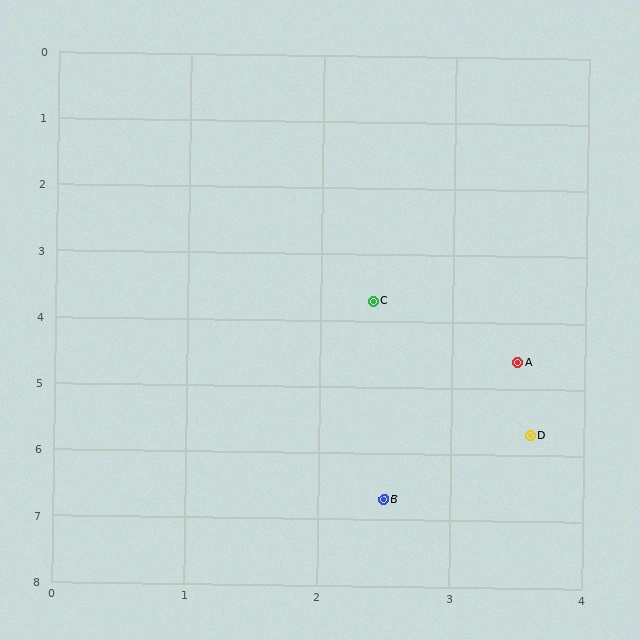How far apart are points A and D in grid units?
Points A and D are about 1.1 grid units apart.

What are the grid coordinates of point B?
Point B is at approximately (2.5, 6.7).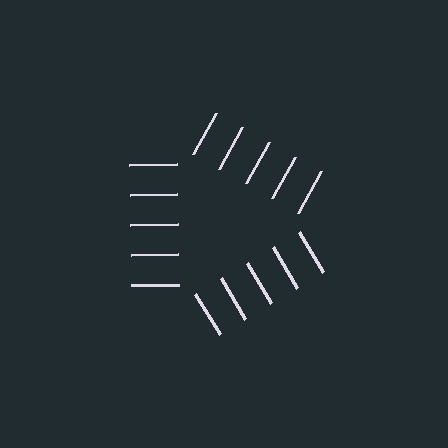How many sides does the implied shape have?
3 sides — the line-ends trace a triangle.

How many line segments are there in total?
15 — 5 along each of the 3 edges.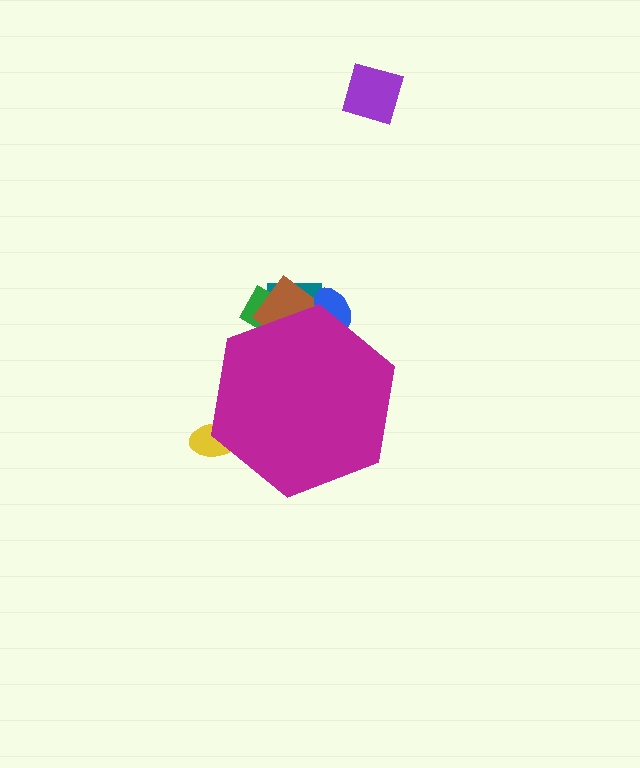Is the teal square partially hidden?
Yes, the teal square is partially hidden behind the magenta hexagon.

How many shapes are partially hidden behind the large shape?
5 shapes are partially hidden.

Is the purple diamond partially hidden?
No, the purple diamond is fully visible.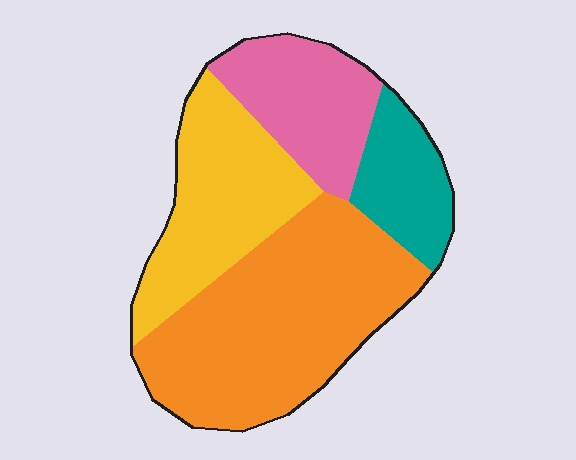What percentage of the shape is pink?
Pink takes up less than a quarter of the shape.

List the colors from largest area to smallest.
From largest to smallest: orange, yellow, pink, teal.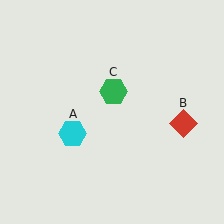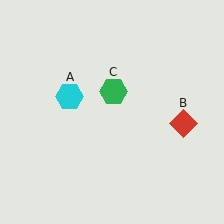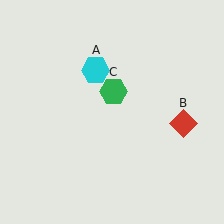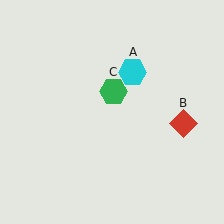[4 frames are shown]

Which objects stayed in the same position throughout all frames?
Red diamond (object B) and green hexagon (object C) remained stationary.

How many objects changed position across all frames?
1 object changed position: cyan hexagon (object A).